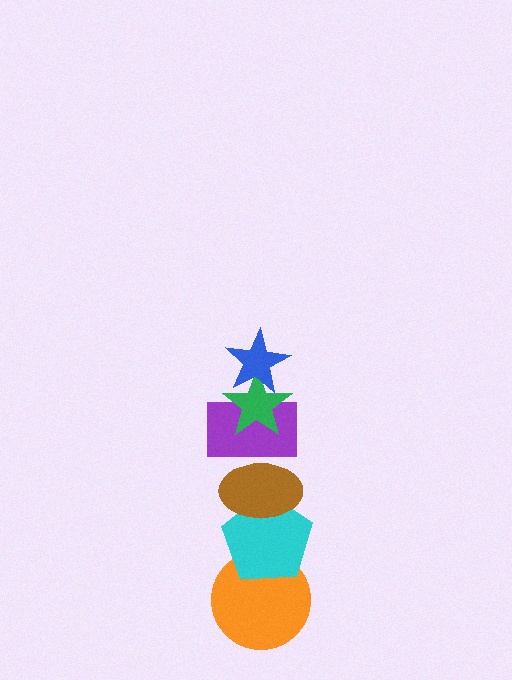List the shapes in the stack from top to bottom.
From top to bottom: the blue star, the green star, the purple rectangle, the brown ellipse, the cyan pentagon, the orange circle.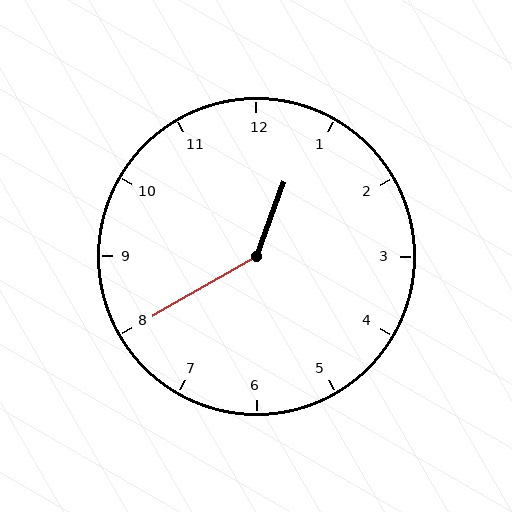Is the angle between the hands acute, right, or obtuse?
It is obtuse.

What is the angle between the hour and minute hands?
Approximately 140 degrees.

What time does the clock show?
12:40.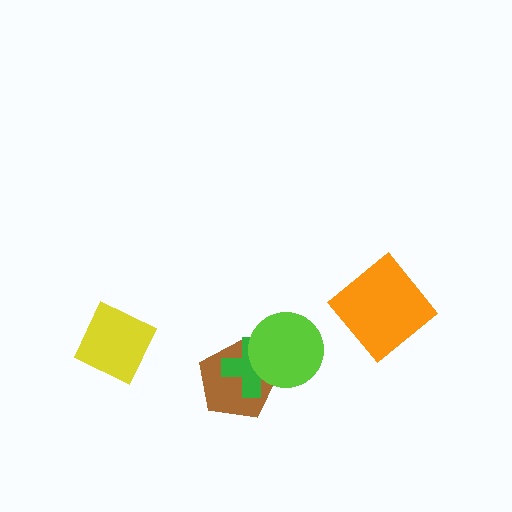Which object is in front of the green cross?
The lime circle is in front of the green cross.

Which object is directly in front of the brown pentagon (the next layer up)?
The green cross is directly in front of the brown pentagon.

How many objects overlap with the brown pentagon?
2 objects overlap with the brown pentagon.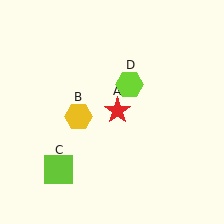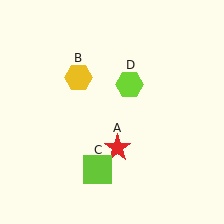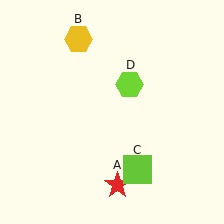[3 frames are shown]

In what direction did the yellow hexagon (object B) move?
The yellow hexagon (object B) moved up.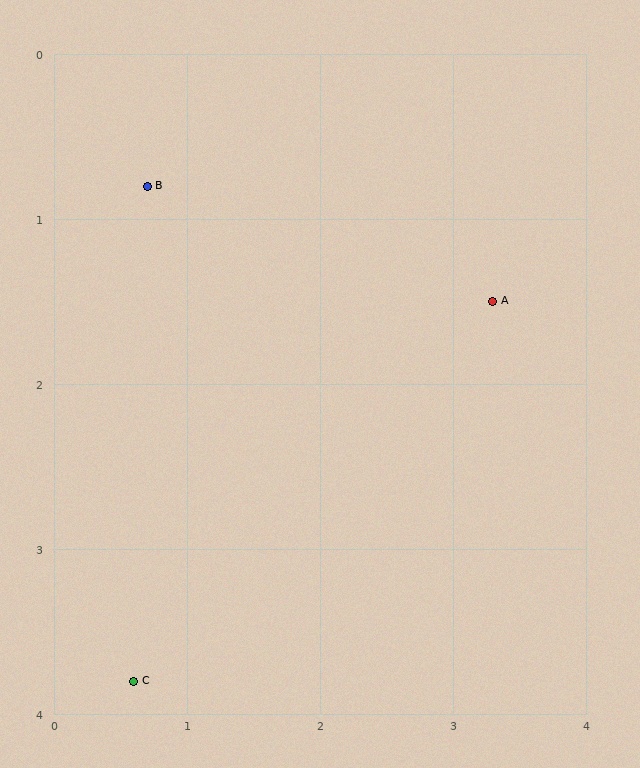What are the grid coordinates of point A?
Point A is at approximately (3.3, 1.5).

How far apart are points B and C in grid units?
Points B and C are about 3.0 grid units apart.